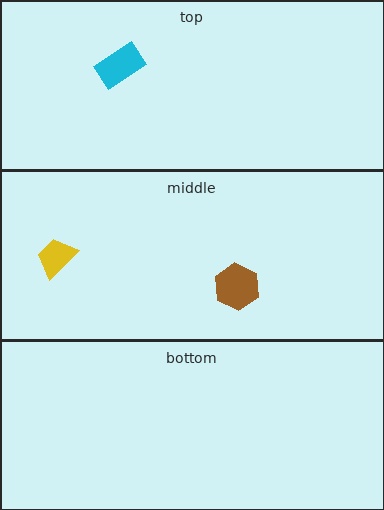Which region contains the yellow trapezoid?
The middle region.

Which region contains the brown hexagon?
The middle region.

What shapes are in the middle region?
The brown hexagon, the yellow trapezoid.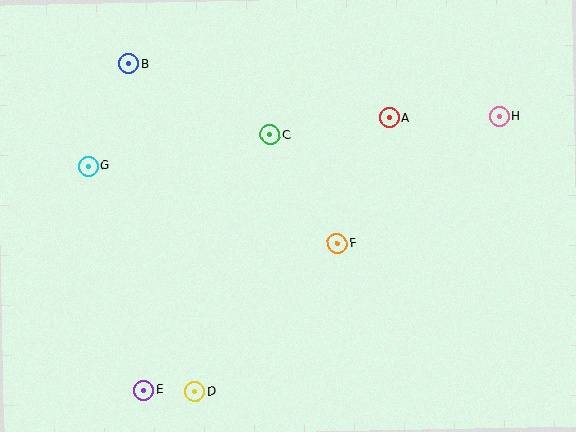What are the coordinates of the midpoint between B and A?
The midpoint between B and A is at (259, 91).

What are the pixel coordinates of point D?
Point D is at (195, 391).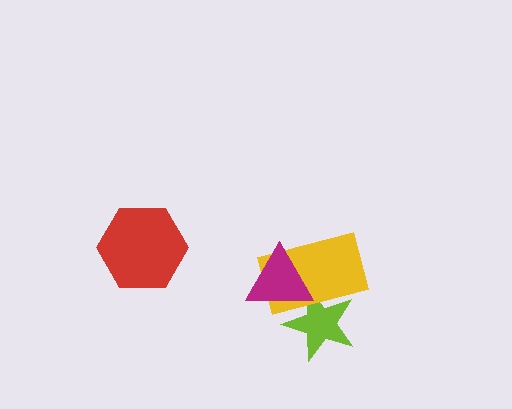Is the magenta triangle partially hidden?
No, no other shape covers it.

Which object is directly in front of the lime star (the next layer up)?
The yellow rectangle is directly in front of the lime star.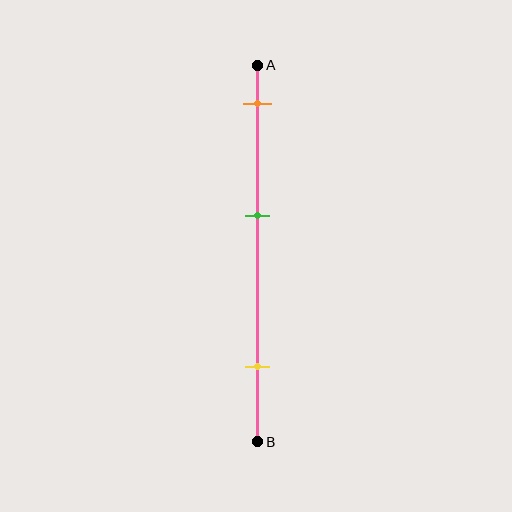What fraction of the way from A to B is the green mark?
The green mark is approximately 40% (0.4) of the way from A to B.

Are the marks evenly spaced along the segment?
Yes, the marks are approximately evenly spaced.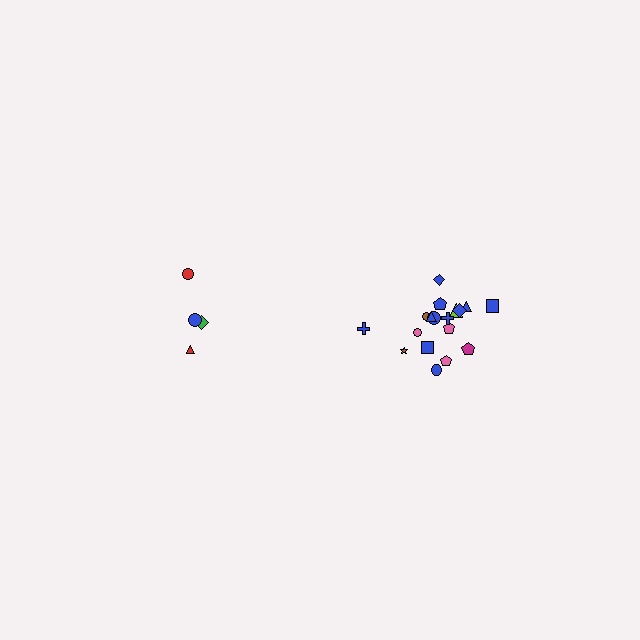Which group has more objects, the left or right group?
The right group.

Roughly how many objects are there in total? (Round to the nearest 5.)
Roughly 20 objects in total.